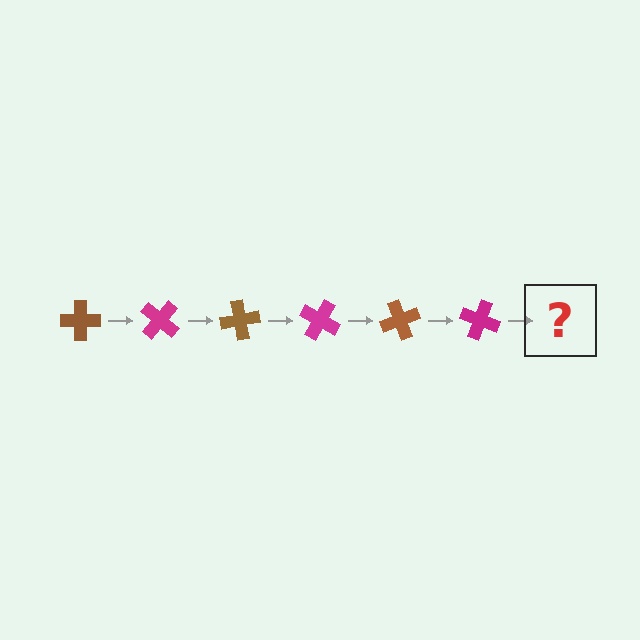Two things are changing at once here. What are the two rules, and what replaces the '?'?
The two rules are that it rotates 40 degrees each step and the color cycles through brown and magenta. The '?' should be a brown cross, rotated 240 degrees from the start.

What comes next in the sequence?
The next element should be a brown cross, rotated 240 degrees from the start.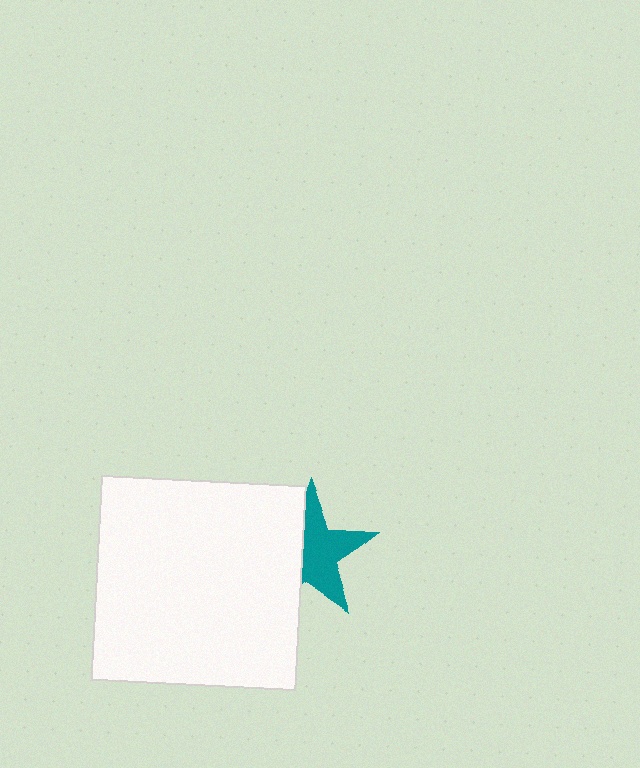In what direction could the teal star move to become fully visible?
The teal star could move right. That would shift it out from behind the white square entirely.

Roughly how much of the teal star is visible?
About half of it is visible (roughly 58%).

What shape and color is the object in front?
The object in front is a white square.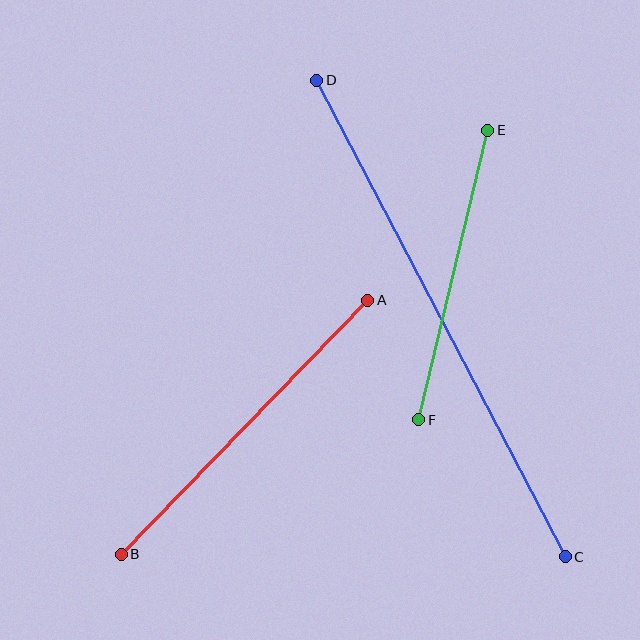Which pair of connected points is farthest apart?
Points C and D are farthest apart.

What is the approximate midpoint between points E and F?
The midpoint is at approximately (453, 275) pixels.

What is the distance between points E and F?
The distance is approximately 297 pixels.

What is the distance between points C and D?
The distance is approximately 537 pixels.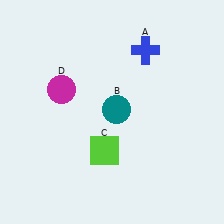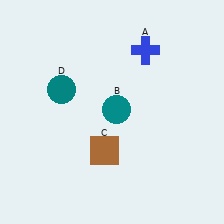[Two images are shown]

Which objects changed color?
C changed from lime to brown. D changed from magenta to teal.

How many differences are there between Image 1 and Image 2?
There are 2 differences between the two images.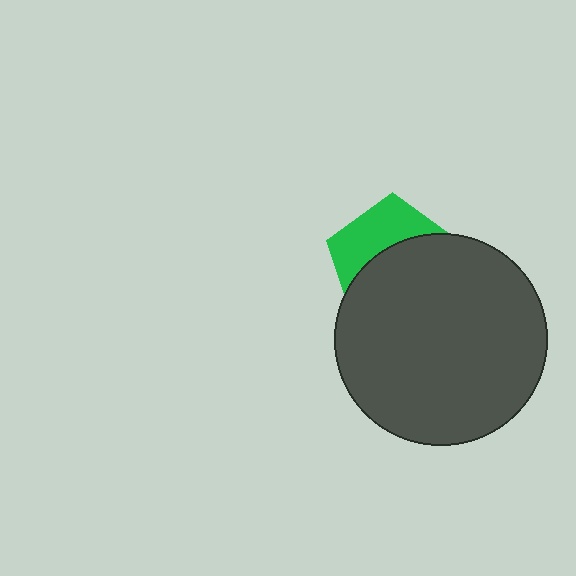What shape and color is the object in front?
The object in front is a dark gray circle.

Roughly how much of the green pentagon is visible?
A small part of it is visible (roughly 39%).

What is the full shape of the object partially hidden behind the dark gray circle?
The partially hidden object is a green pentagon.